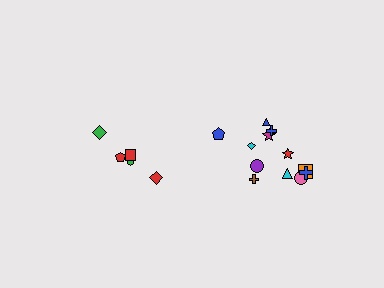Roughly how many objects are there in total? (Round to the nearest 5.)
Roughly 15 objects in total.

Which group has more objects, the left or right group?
The right group.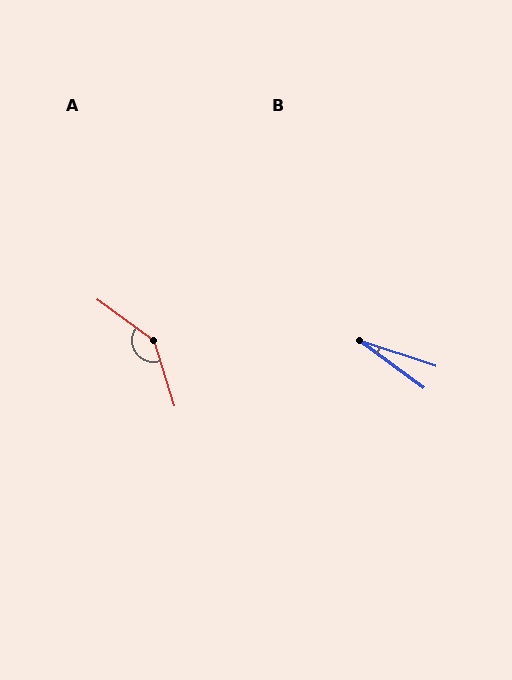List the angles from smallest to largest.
B (18°), A (143°).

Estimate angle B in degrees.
Approximately 18 degrees.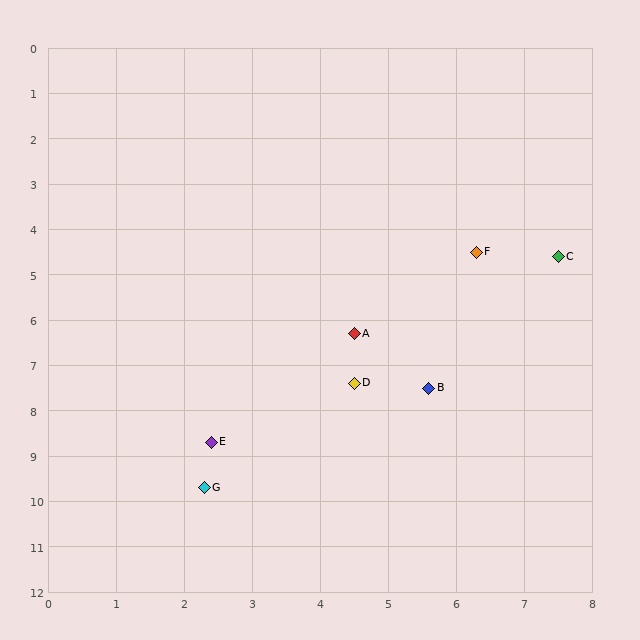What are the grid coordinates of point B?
Point B is at approximately (5.6, 7.5).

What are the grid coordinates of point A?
Point A is at approximately (4.5, 6.3).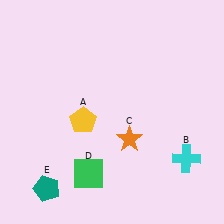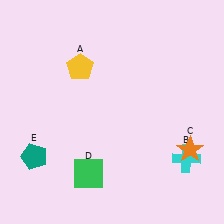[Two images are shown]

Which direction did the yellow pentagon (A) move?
The yellow pentagon (A) moved up.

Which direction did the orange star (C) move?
The orange star (C) moved right.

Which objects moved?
The objects that moved are: the yellow pentagon (A), the orange star (C), the teal pentagon (E).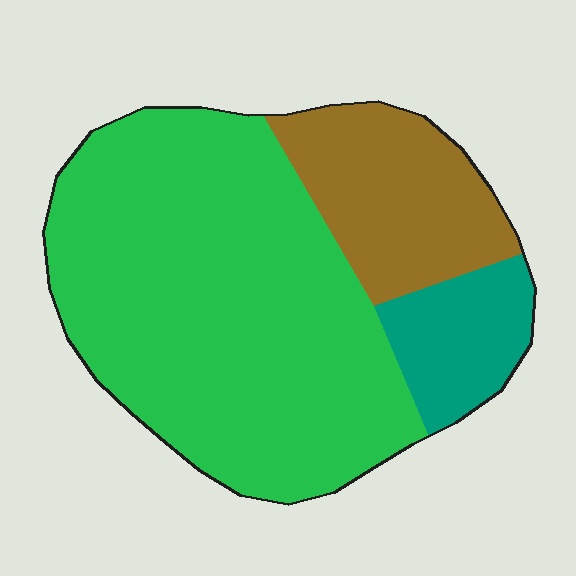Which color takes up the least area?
Teal, at roughly 10%.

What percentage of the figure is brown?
Brown covers 21% of the figure.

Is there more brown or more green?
Green.